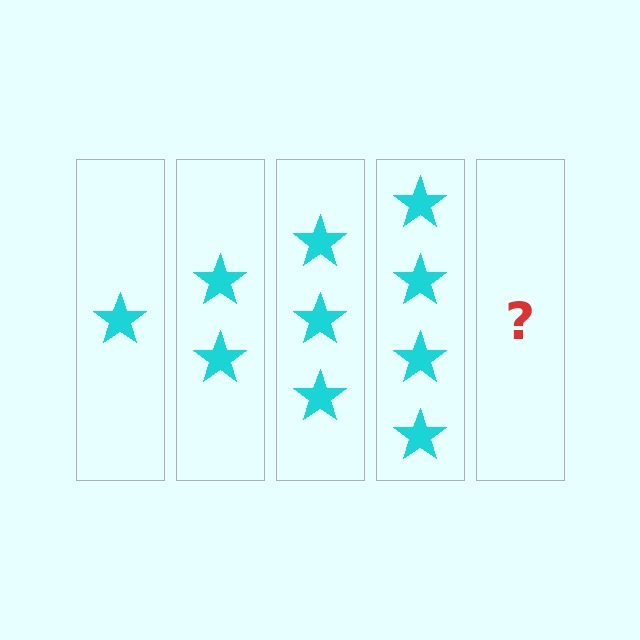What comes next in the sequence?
The next element should be 5 stars.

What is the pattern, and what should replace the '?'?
The pattern is that each step adds one more star. The '?' should be 5 stars.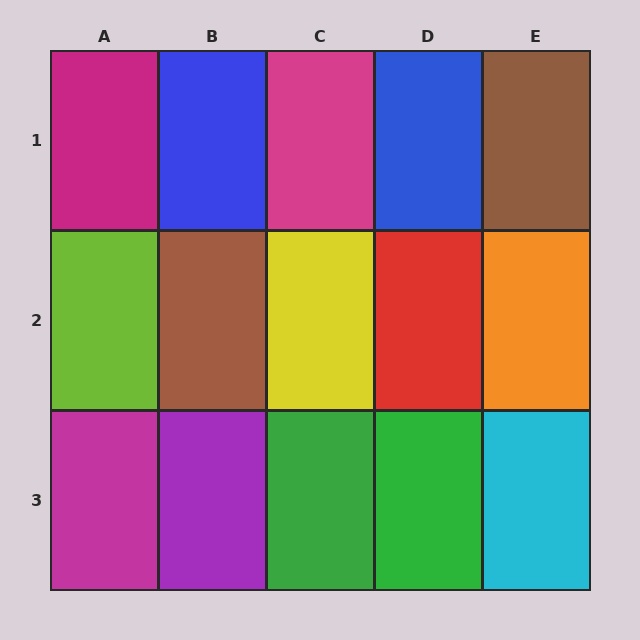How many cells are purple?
1 cell is purple.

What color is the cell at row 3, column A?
Magenta.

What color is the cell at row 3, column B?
Purple.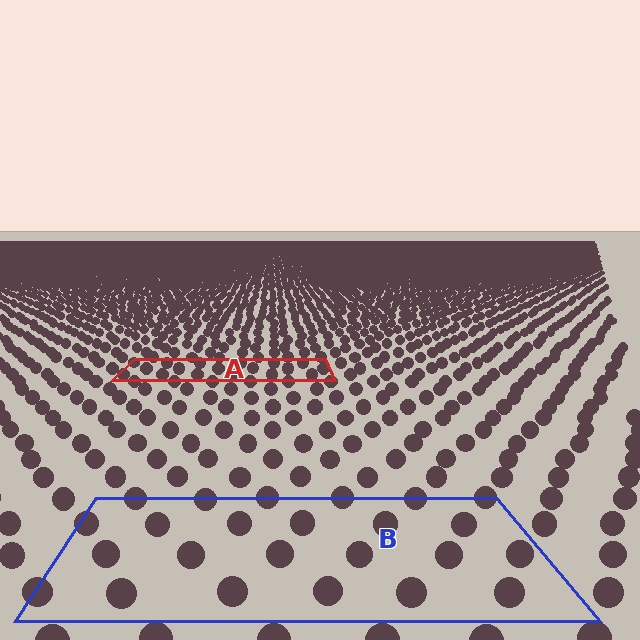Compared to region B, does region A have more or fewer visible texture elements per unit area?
Region A has more texture elements per unit area — they are packed more densely because it is farther away.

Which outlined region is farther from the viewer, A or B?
Region A is farther from the viewer — the texture elements inside it appear smaller and more densely packed.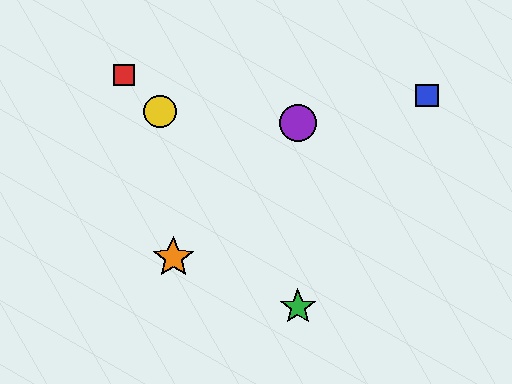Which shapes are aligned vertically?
The green star, the purple circle are aligned vertically.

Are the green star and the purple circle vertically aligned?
Yes, both are at x≈298.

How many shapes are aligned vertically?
2 shapes (the green star, the purple circle) are aligned vertically.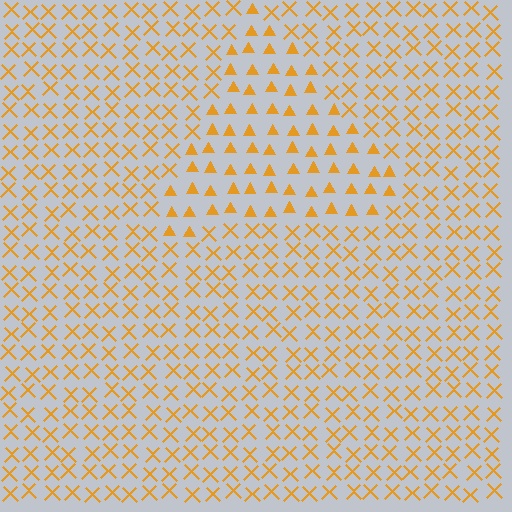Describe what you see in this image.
The image is filled with small orange elements arranged in a uniform grid. A triangle-shaped region contains triangles, while the surrounding area contains X marks. The boundary is defined purely by the change in element shape.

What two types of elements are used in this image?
The image uses triangles inside the triangle region and X marks outside it.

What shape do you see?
I see a triangle.